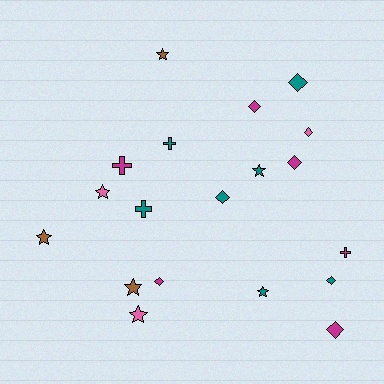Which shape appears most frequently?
Diamond, with 8 objects.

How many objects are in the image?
There are 19 objects.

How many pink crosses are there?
There are no pink crosses.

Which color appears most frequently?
Teal, with 7 objects.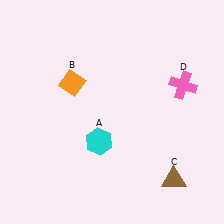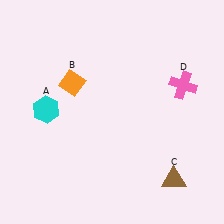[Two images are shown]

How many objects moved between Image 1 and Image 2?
1 object moved between the two images.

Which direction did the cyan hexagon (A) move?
The cyan hexagon (A) moved left.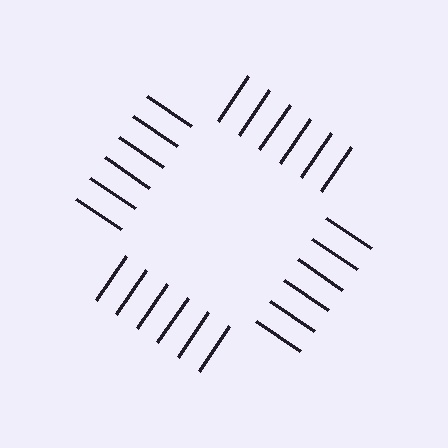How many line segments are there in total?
24 — 6 along each of the 4 edges.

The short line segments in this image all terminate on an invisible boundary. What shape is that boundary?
An illusory square — the line segments terminate on its edges but no continuous stroke is drawn.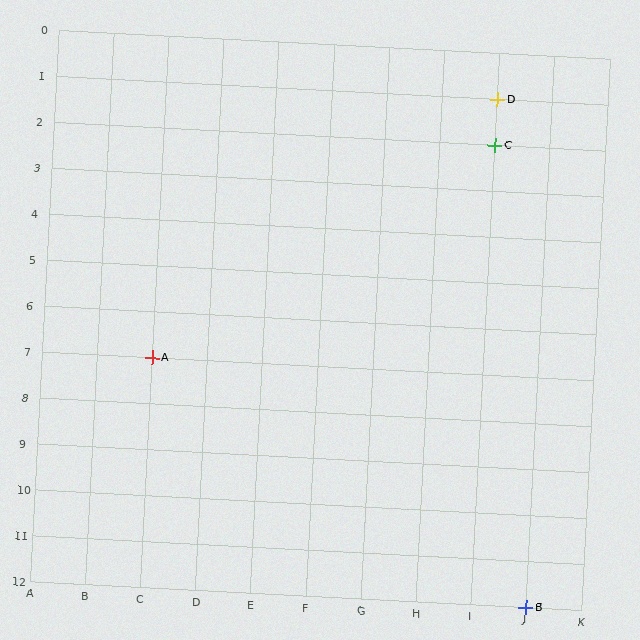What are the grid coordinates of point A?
Point A is at grid coordinates (C, 7).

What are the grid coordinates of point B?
Point B is at grid coordinates (J, 12).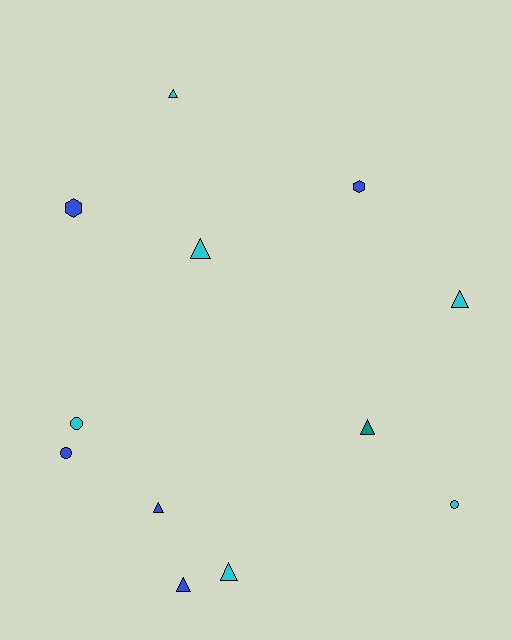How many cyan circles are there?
There are 2 cyan circles.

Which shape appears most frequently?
Triangle, with 7 objects.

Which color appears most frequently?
Cyan, with 6 objects.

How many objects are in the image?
There are 12 objects.